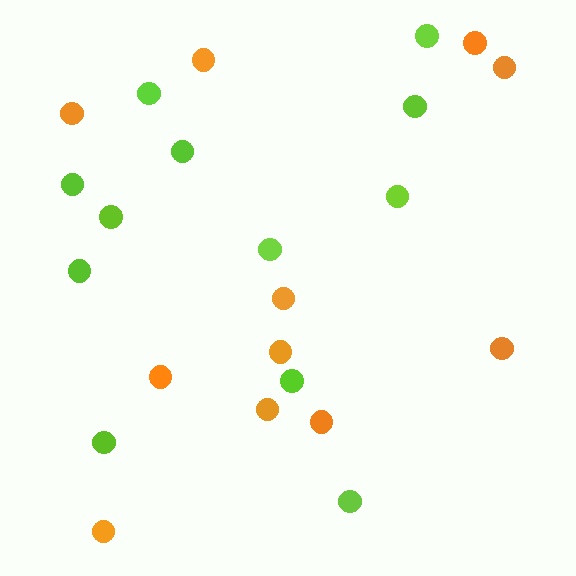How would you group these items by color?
There are 2 groups: one group of lime circles (12) and one group of orange circles (11).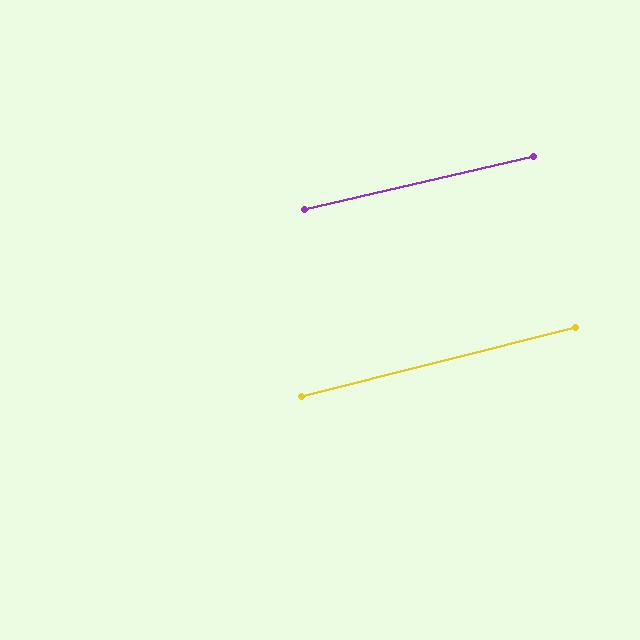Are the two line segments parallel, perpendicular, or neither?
Parallel — their directions differ by only 1.0°.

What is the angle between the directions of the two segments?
Approximately 1 degree.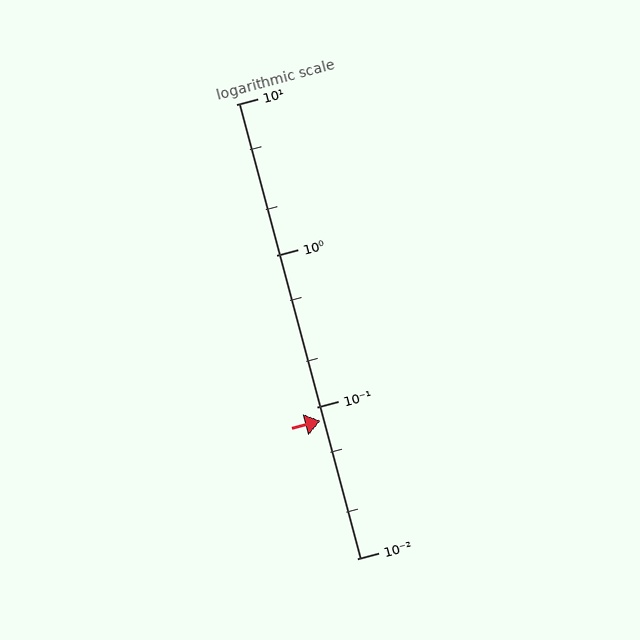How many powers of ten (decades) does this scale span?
The scale spans 3 decades, from 0.01 to 10.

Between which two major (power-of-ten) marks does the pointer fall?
The pointer is between 0.01 and 0.1.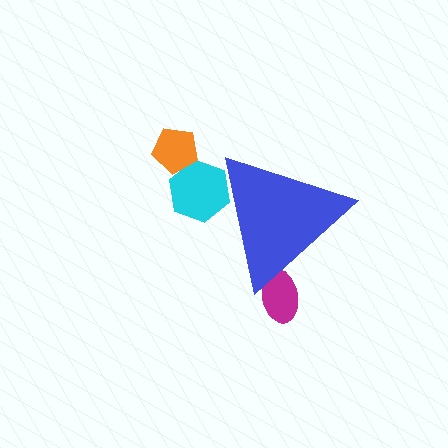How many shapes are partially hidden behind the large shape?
2 shapes are partially hidden.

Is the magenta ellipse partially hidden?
Yes, the magenta ellipse is partially hidden behind the blue triangle.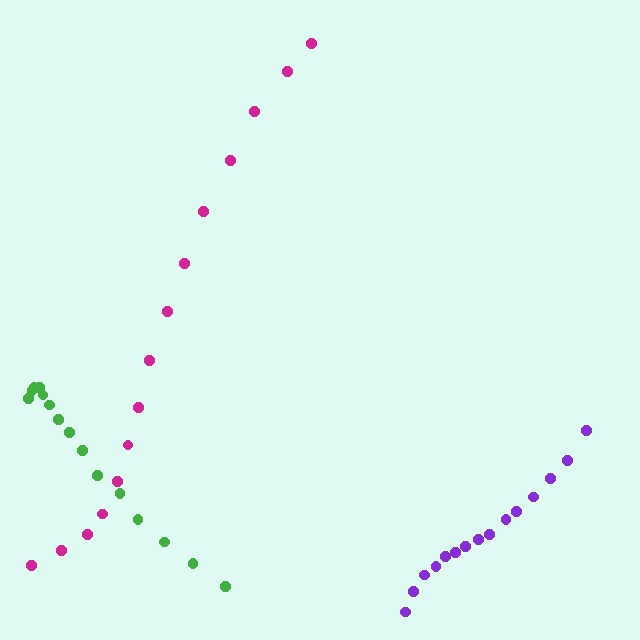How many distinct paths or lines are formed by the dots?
There are 3 distinct paths.